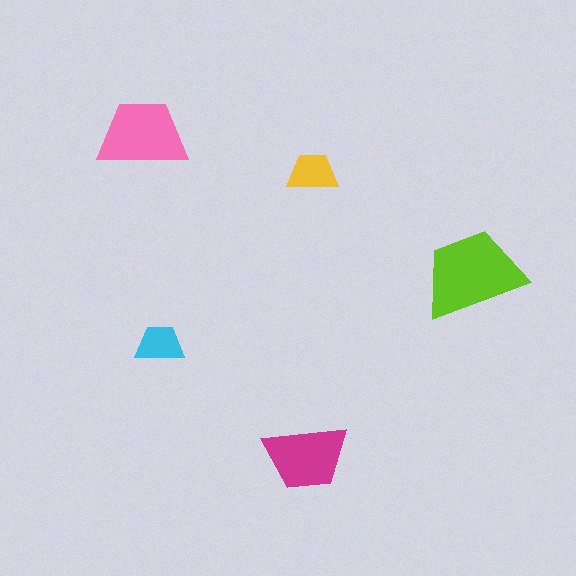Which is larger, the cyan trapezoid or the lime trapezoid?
The lime one.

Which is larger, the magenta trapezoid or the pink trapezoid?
The pink one.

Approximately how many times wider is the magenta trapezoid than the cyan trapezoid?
About 1.5 times wider.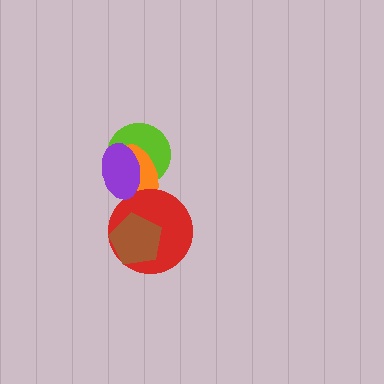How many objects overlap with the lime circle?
2 objects overlap with the lime circle.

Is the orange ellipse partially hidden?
Yes, it is partially covered by another shape.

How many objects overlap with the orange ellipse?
3 objects overlap with the orange ellipse.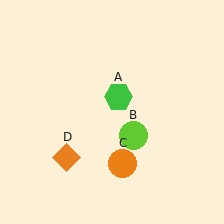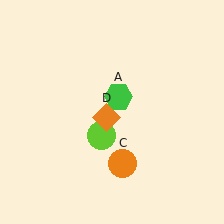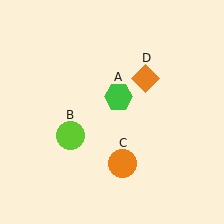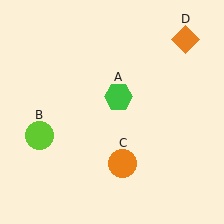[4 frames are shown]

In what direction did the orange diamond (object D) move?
The orange diamond (object D) moved up and to the right.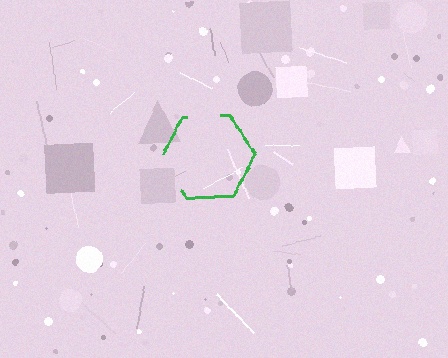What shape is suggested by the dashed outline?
The dashed outline suggests a hexagon.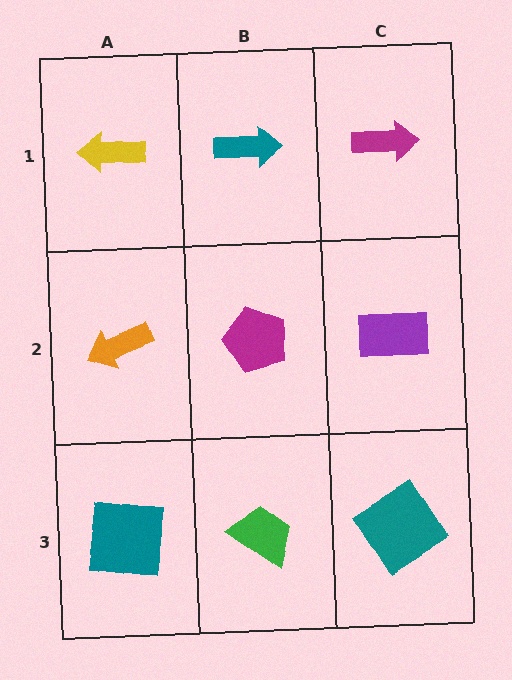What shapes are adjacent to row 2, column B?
A teal arrow (row 1, column B), a green trapezoid (row 3, column B), an orange arrow (row 2, column A), a purple rectangle (row 2, column C).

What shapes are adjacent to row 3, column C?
A purple rectangle (row 2, column C), a green trapezoid (row 3, column B).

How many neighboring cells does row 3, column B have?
3.